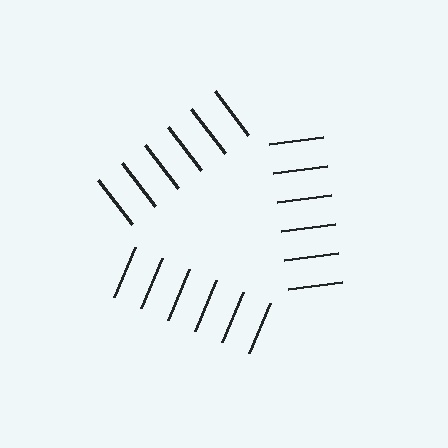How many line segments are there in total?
18 — 6 along each of the 3 edges.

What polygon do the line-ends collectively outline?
An illusory triangle — the line segments terminate on its edges but no continuous stroke is drawn.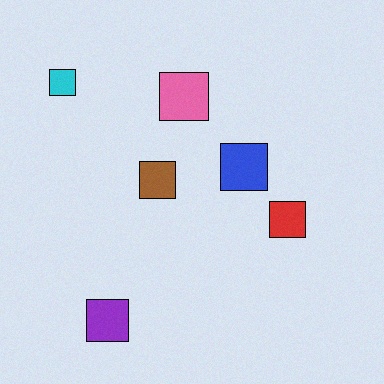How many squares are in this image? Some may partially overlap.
There are 6 squares.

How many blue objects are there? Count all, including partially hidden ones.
There is 1 blue object.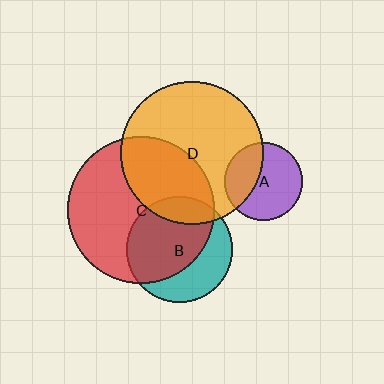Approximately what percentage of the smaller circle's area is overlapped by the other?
Approximately 65%.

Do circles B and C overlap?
Yes.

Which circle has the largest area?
Circle C (red).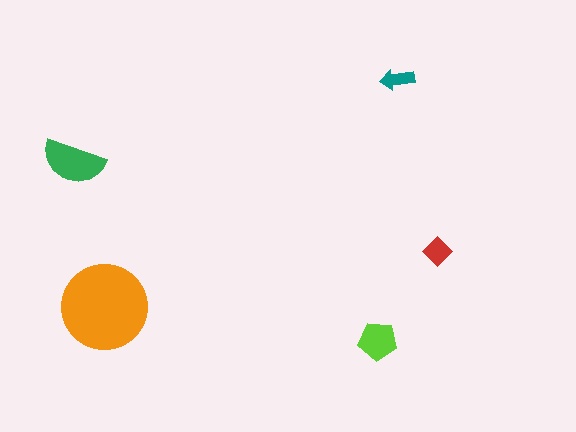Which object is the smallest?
The teal arrow.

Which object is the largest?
The orange circle.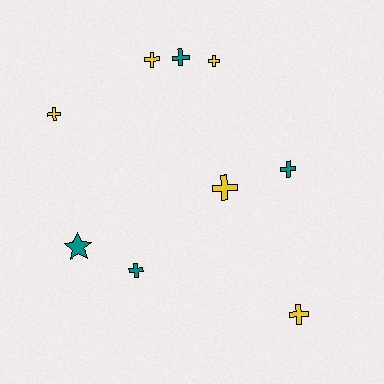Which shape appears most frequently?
Cross, with 8 objects.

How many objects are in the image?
There are 9 objects.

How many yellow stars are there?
There are no yellow stars.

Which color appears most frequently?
Yellow, with 5 objects.